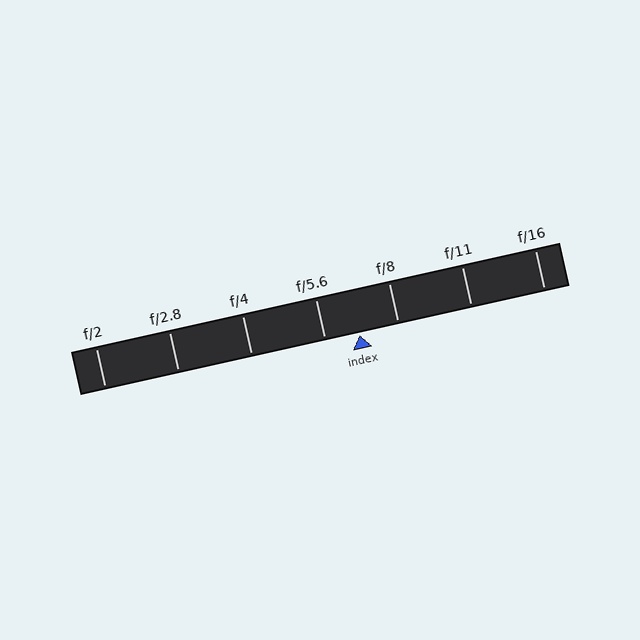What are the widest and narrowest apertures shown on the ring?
The widest aperture shown is f/2 and the narrowest is f/16.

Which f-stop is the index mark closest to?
The index mark is closest to f/5.6.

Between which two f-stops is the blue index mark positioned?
The index mark is between f/5.6 and f/8.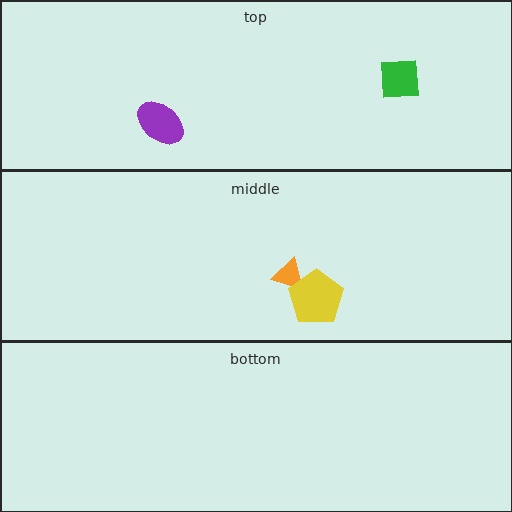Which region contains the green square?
The top region.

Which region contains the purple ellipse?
The top region.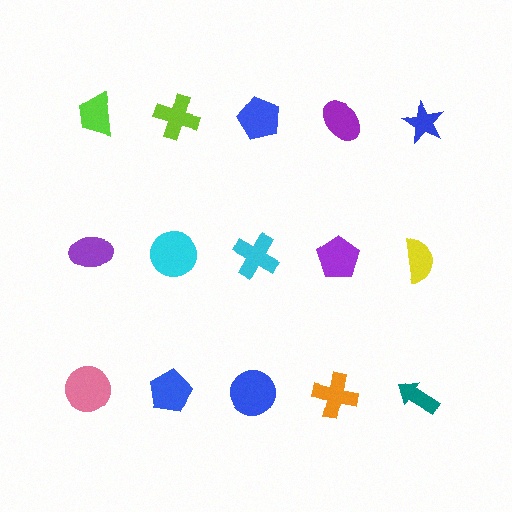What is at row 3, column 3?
A blue circle.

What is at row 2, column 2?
A cyan circle.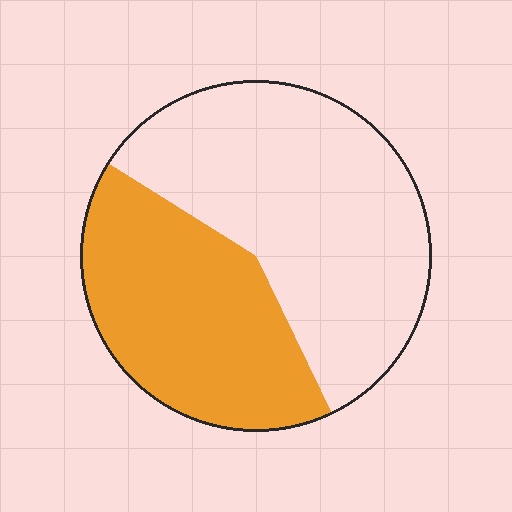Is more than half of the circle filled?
No.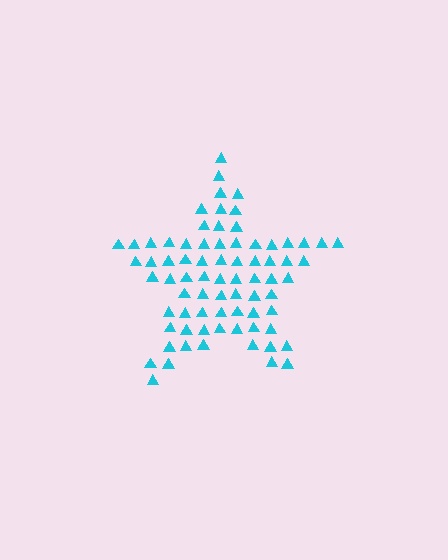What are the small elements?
The small elements are triangles.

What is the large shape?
The large shape is a star.